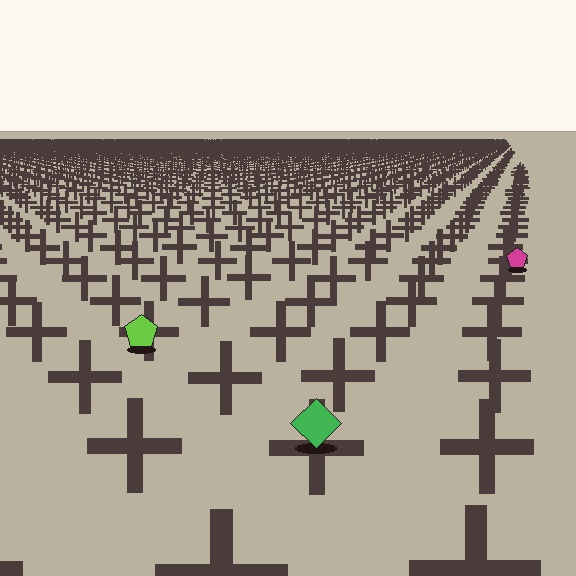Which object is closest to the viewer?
The green diamond is closest. The texture marks near it are larger and more spread out.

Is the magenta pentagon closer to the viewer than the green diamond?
No. The green diamond is closer — you can tell from the texture gradient: the ground texture is coarser near it.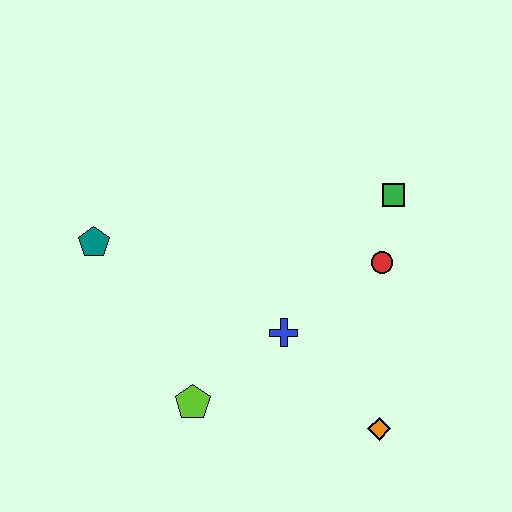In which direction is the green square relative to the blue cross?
The green square is above the blue cross.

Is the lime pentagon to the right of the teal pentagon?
Yes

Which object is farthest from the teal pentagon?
The orange diamond is farthest from the teal pentagon.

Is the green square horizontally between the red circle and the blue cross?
No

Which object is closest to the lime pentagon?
The blue cross is closest to the lime pentagon.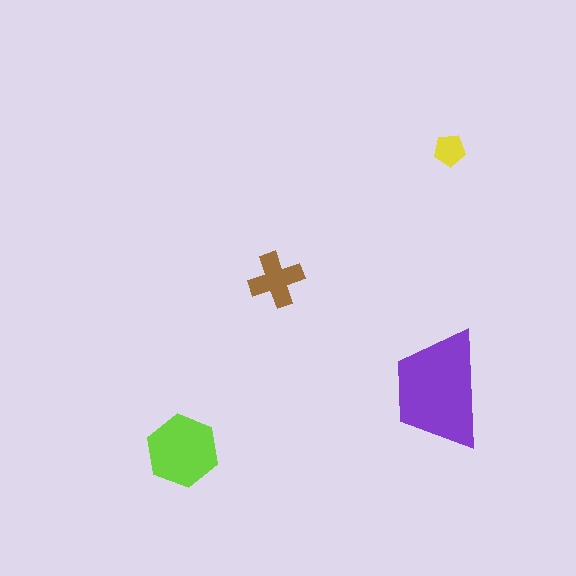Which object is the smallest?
The yellow pentagon.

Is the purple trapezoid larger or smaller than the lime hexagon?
Larger.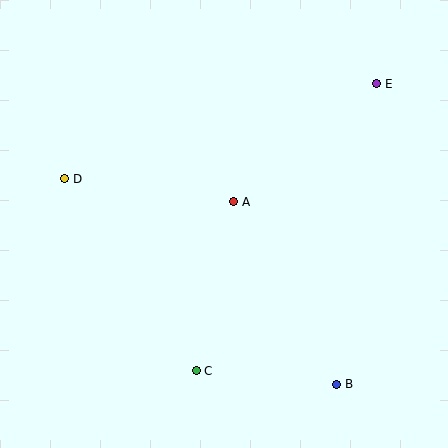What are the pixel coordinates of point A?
Point A is at (234, 202).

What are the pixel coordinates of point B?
Point B is at (337, 384).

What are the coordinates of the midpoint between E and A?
The midpoint between E and A is at (305, 143).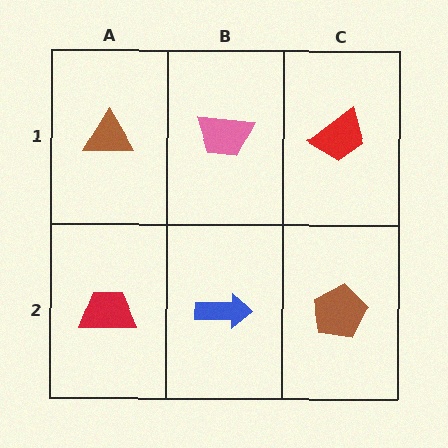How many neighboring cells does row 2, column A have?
2.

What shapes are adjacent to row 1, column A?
A red trapezoid (row 2, column A), a pink trapezoid (row 1, column B).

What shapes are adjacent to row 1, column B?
A blue arrow (row 2, column B), a brown triangle (row 1, column A), a red trapezoid (row 1, column C).